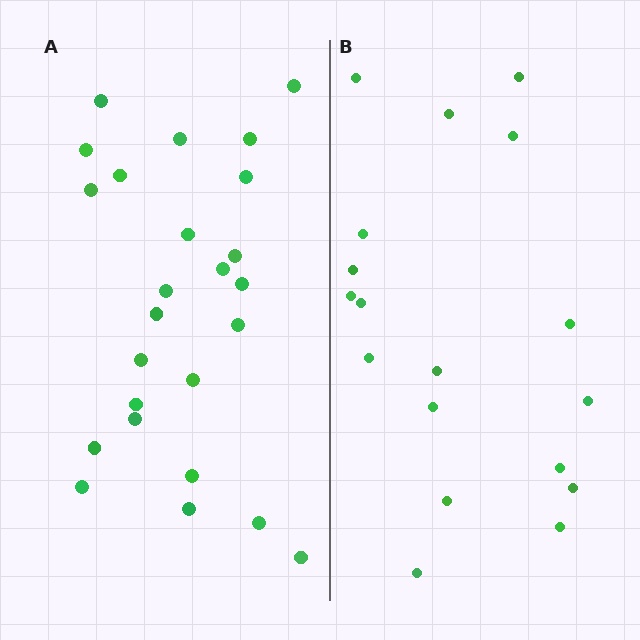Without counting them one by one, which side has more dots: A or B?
Region A (the left region) has more dots.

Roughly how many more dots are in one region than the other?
Region A has roughly 8 or so more dots than region B.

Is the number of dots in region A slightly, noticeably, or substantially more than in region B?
Region A has noticeably more, but not dramatically so. The ratio is roughly 1.4 to 1.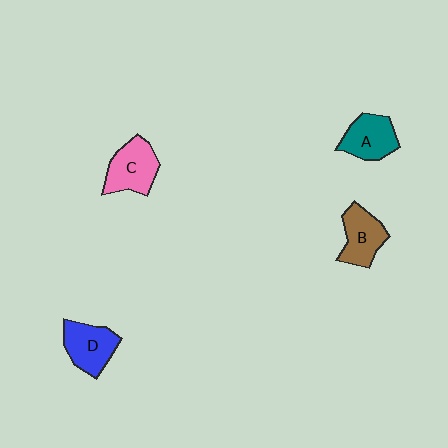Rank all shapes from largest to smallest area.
From largest to smallest: C (pink), D (blue), A (teal), B (brown).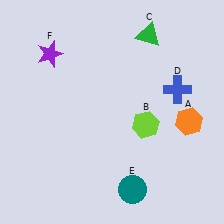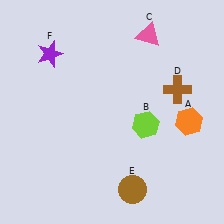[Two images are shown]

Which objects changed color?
C changed from green to pink. D changed from blue to brown. E changed from teal to brown.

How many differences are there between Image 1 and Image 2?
There are 3 differences between the two images.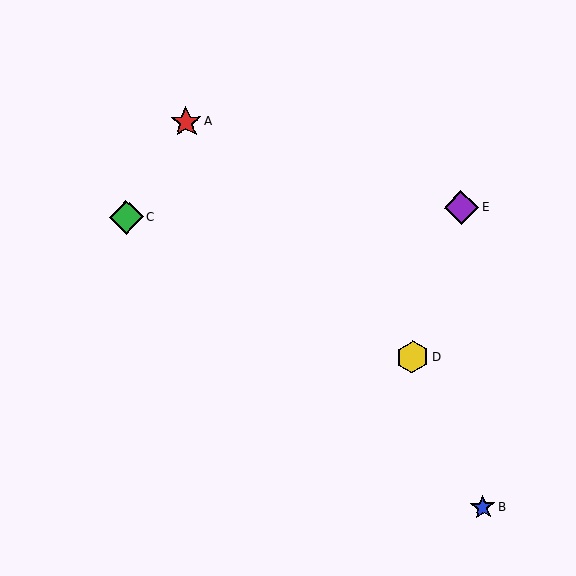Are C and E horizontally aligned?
Yes, both are at y≈217.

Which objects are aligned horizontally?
Objects C, E are aligned horizontally.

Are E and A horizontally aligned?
No, E is at y≈208 and A is at y≈122.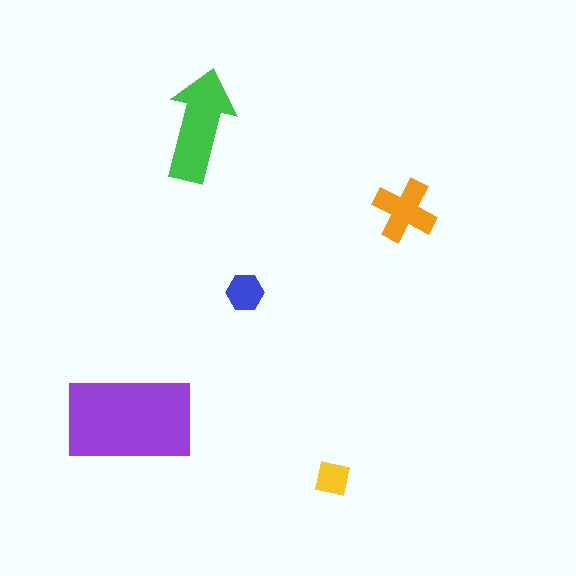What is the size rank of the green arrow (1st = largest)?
2nd.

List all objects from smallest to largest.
The yellow square, the blue hexagon, the orange cross, the green arrow, the purple rectangle.